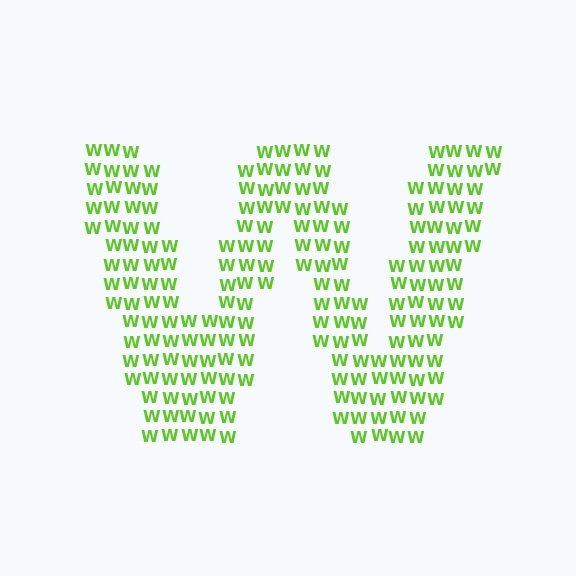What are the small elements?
The small elements are letter W's.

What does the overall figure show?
The overall figure shows the letter W.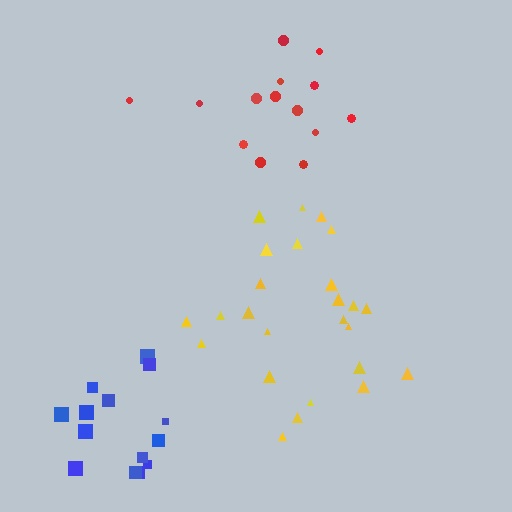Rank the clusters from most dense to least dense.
blue, yellow, red.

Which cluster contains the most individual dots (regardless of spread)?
Yellow (25).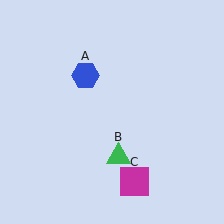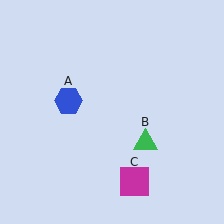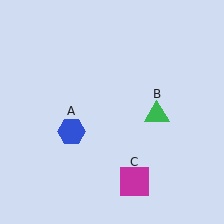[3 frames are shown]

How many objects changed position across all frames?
2 objects changed position: blue hexagon (object A), green triangle (object B).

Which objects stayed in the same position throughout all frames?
Magenta square (object C) remained stationary.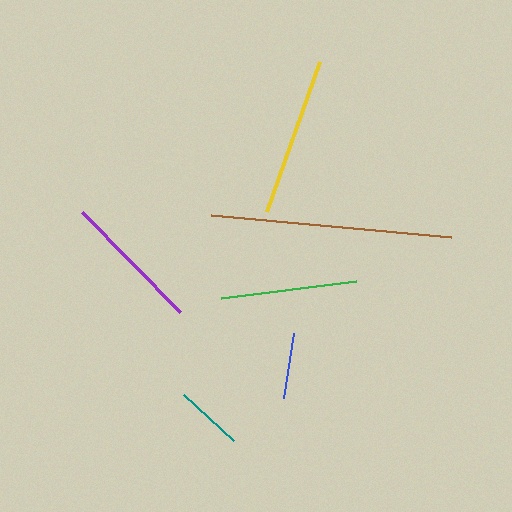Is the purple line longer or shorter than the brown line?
The brown line is longer than the purple line.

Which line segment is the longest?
The brown line is the longest at approximately 242 pixels.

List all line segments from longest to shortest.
From longest to shortest: brown, yellow, purple, green, teal, blue.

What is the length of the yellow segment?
The yellow segment is approximately 159 pixels long.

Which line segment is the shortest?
The blue line is the shortest at approximately 66 pixels.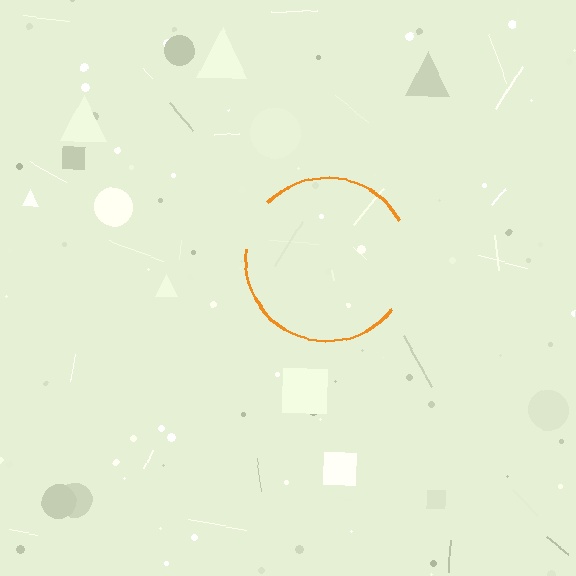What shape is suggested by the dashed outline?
The dashed outline suggests a circle.